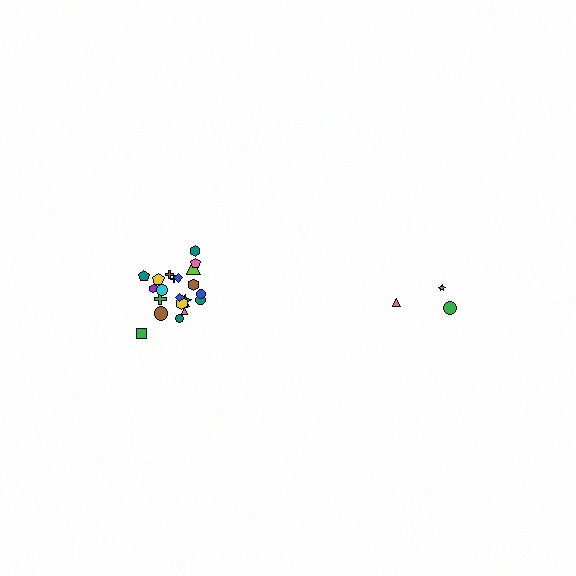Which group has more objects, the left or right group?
The left group.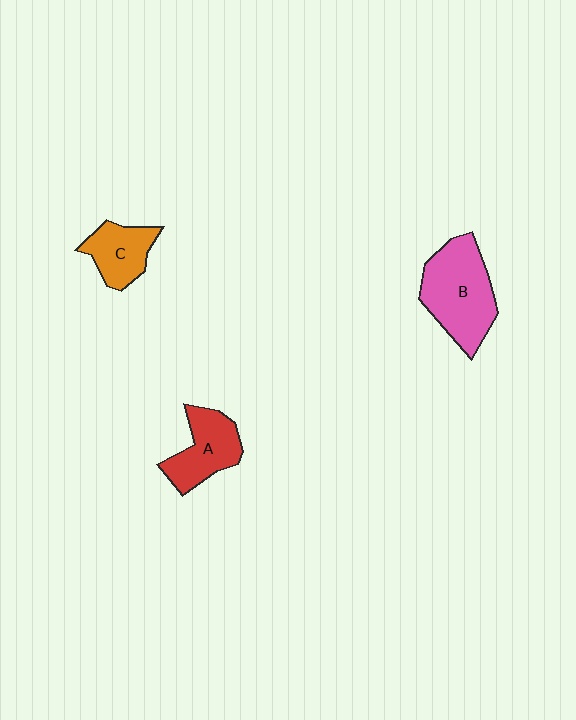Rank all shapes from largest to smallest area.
From largest to smallest: B (pink), A (red), C (orange).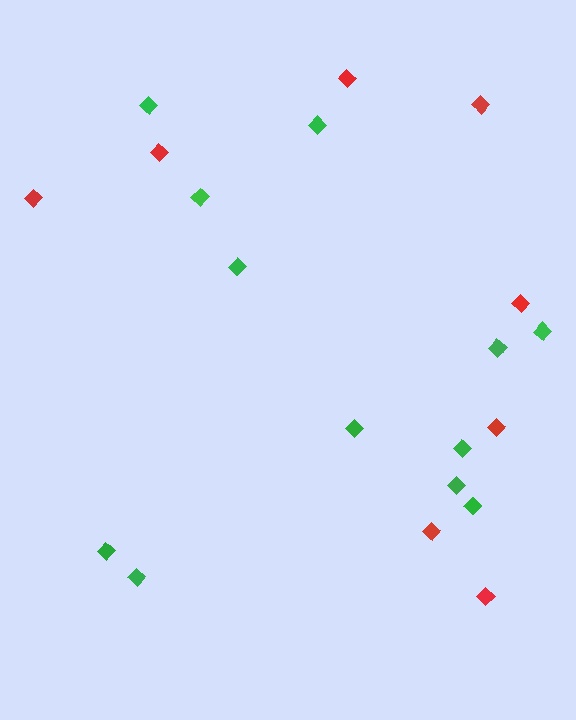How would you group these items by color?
There are 2 groups: one group of green diamonds (12) and one group of red diamonds (8).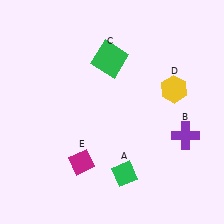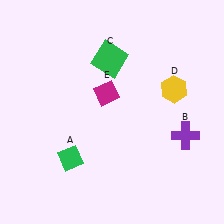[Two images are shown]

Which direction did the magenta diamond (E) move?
The magenta diamond (E) moved up.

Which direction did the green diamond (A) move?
The green diamond (A) moved left.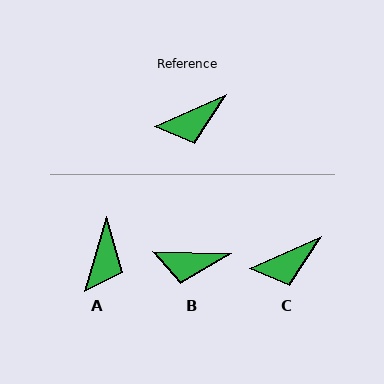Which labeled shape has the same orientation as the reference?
C.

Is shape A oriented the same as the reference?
No, it is off by about 49 degrees.